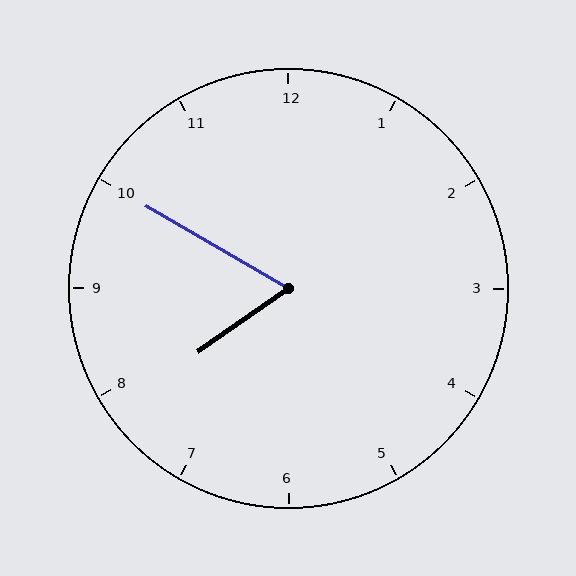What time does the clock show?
7:50.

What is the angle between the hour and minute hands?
Approximately 65 degrees.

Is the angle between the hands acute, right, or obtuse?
It is acute.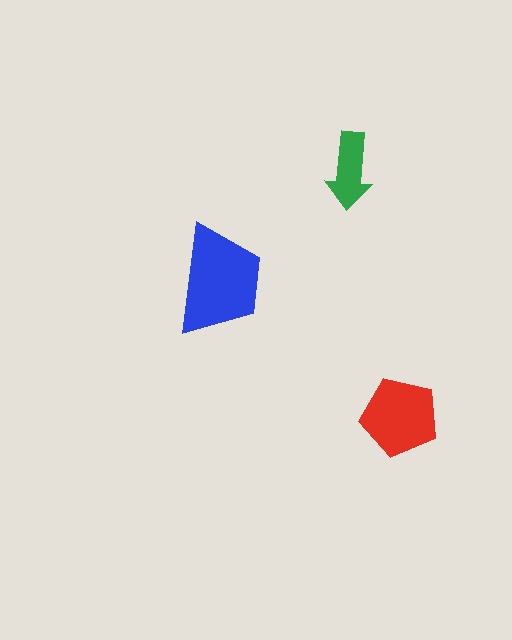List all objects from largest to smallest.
The blue trapezoid, the red pentagon, the green arrow.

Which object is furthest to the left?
The blue trapezoid is leftmost.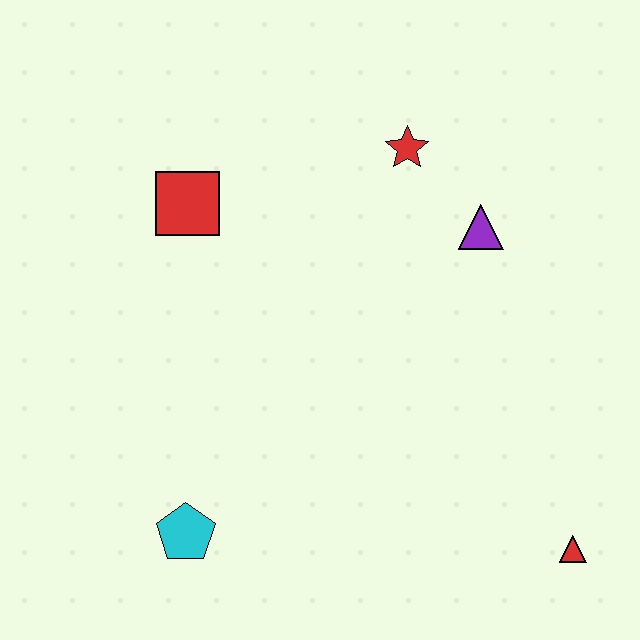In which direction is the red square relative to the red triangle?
The red square is to the left of the red triangle.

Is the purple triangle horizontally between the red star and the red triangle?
Yes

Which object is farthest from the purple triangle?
The cyan pentagon is farthest from the purple triangle.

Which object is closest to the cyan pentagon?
The red square is closest to the cyan pentagon.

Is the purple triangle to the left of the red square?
No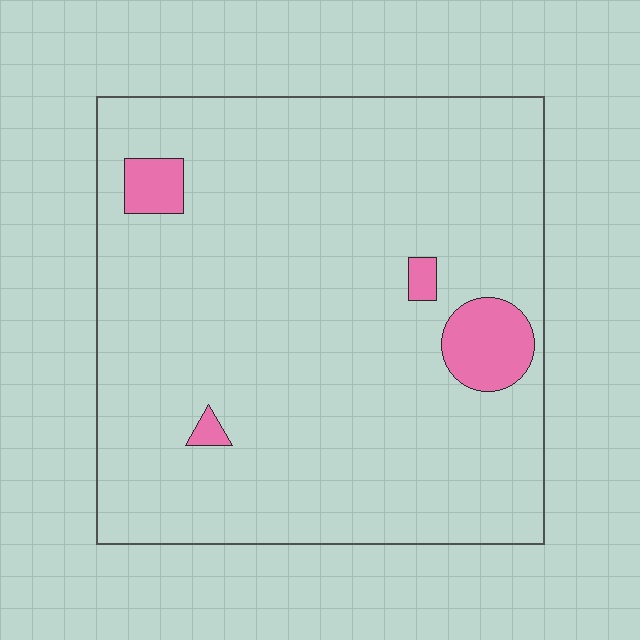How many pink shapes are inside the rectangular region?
4.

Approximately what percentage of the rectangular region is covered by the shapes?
Approximately 5%.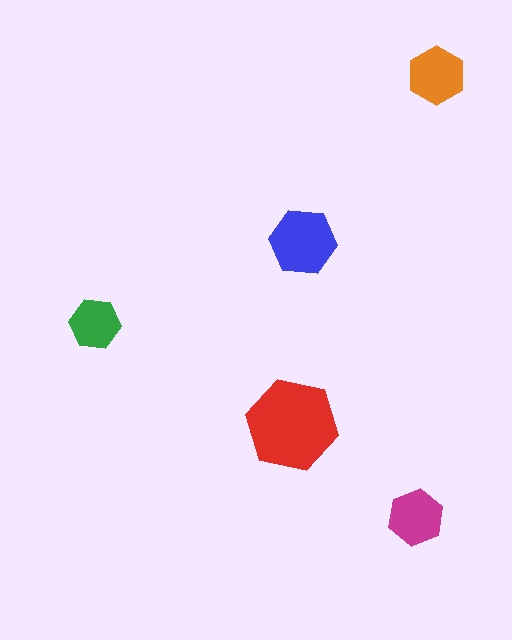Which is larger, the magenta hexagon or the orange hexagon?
The orange one.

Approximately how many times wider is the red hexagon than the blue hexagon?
About 1.5 times wider.